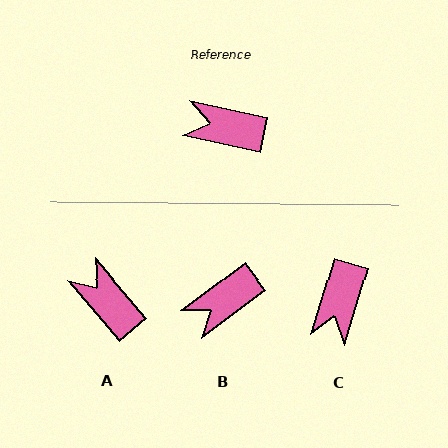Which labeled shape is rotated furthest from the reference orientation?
C, about 85 degrees away.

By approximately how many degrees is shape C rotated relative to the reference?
Approximately 85 degrees counter-clockwise.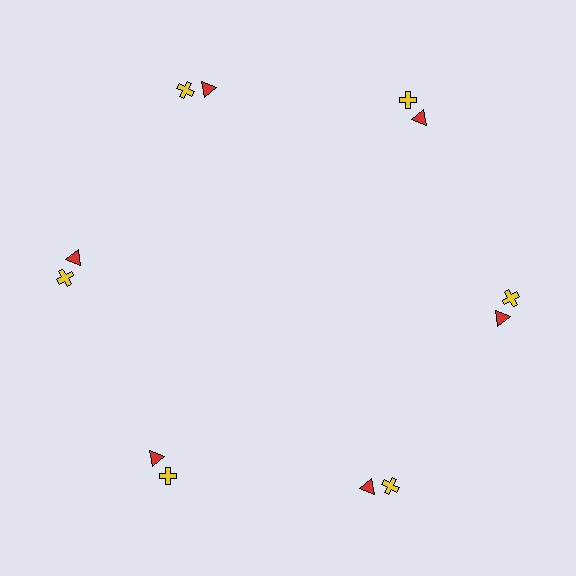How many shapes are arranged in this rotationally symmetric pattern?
There are 12 shapes, arranged in 6 groups of 2.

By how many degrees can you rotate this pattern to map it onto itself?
The pattern maps onto itself every 60 degrees of rotation.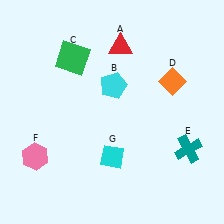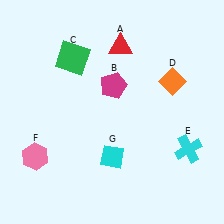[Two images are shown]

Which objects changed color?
B changed from cyan to magenta. E changed from teal to cyan.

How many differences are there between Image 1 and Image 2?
There are 2 differences between the two images.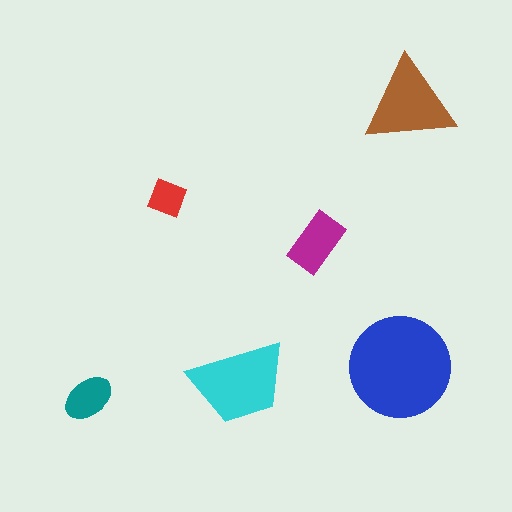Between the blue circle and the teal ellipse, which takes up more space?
The blue circle.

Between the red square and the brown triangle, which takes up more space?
The brown triangle.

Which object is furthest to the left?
The teal ellipse is leftmost.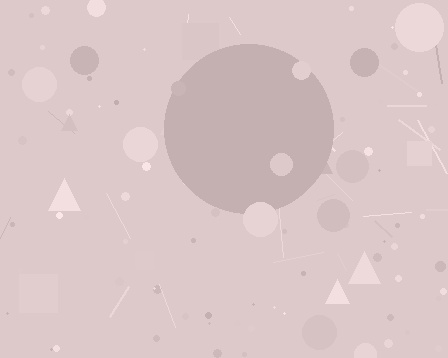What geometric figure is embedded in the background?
A circle is embedded in the background.